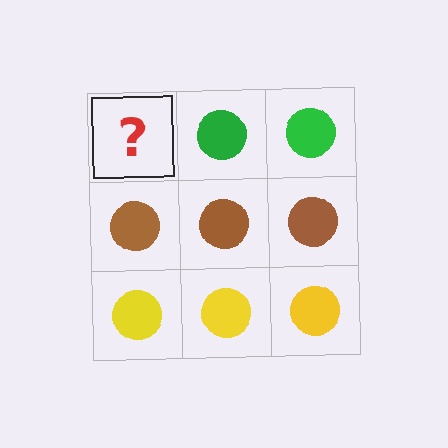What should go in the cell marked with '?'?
The missing cell should contain a green circle.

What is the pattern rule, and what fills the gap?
The rule is that each row has a consistent color. The gap should be filled with a green circle.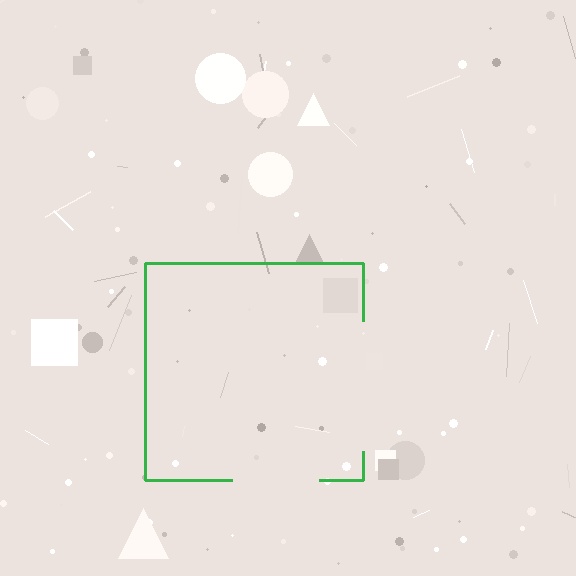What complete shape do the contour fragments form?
The contour fragments form a square.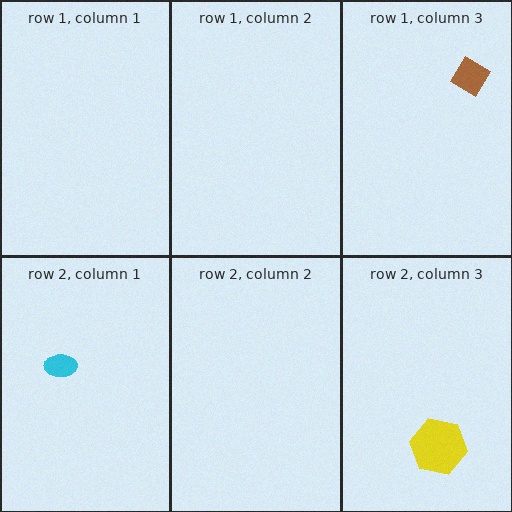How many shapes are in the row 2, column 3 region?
1.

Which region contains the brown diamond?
The row 1, column 3 region.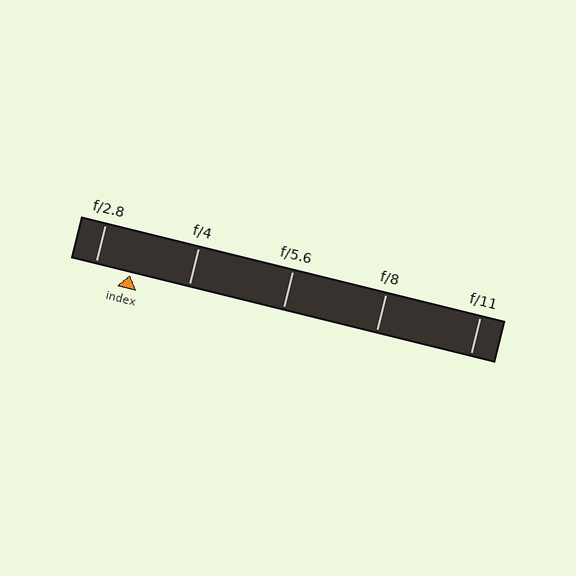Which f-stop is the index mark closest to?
The index mark is closest to f/2.8.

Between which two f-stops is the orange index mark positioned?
The index mark is between f/2.8 and f/4.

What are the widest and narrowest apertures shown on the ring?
The widest aperture shown is f/2.8 and the narrowest is f/11.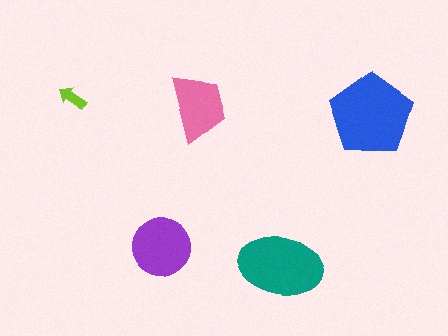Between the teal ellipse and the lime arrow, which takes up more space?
The teal ellipse.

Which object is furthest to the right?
The blue pentagon is rightmost.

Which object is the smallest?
The lime arrow.